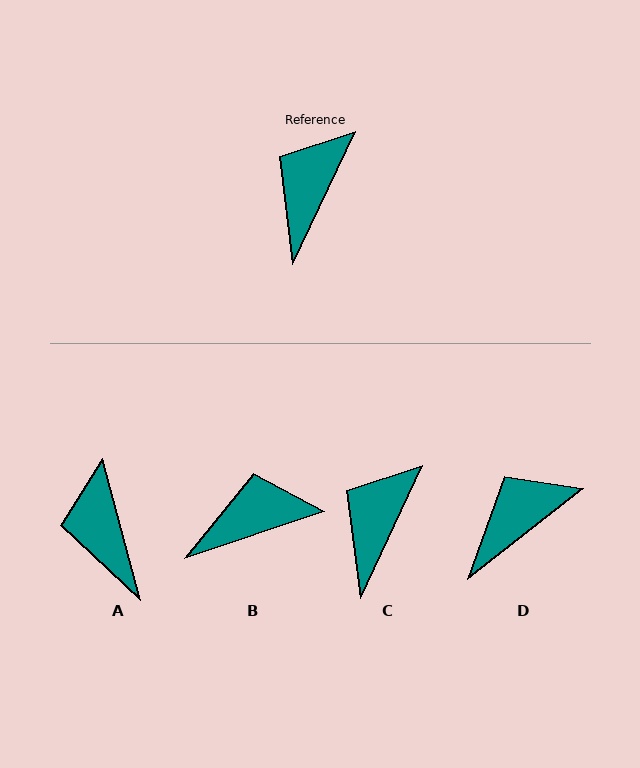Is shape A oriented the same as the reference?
No, it is off by about 40 degrees.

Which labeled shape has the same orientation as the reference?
C.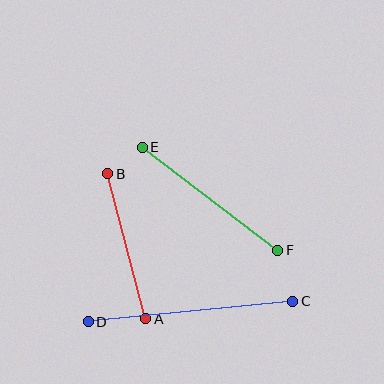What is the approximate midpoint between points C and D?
The midpoint is at approximately (190, 312) pixels.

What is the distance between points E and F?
The distance is approximately 170 pixels.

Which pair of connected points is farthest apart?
Points C and D are farthest apart.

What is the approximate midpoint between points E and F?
The midpoint is at approximately (210, 199) pixels.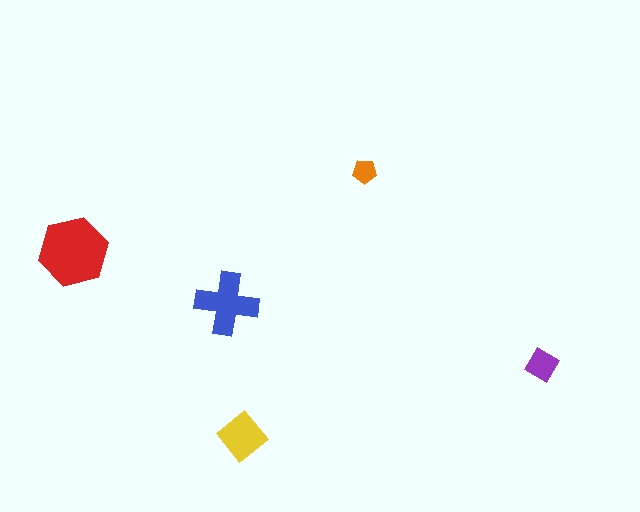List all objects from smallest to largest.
The orange pentagon, the purple diamond, the yellow diamond, the blue cross, the red hexagon.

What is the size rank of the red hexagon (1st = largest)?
1st.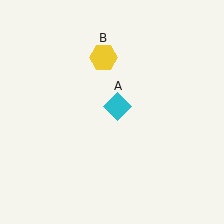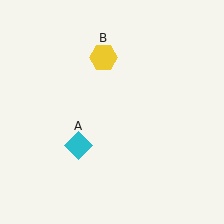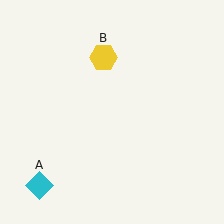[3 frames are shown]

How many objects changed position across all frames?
1 object changed position: cyan diamond (object A).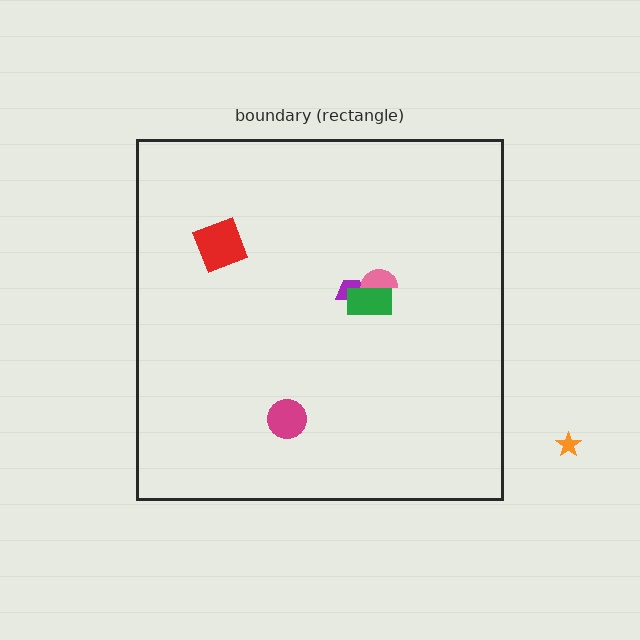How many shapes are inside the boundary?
5 inside, 1 outside.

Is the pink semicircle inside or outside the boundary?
Inside.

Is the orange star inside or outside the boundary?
Outside.